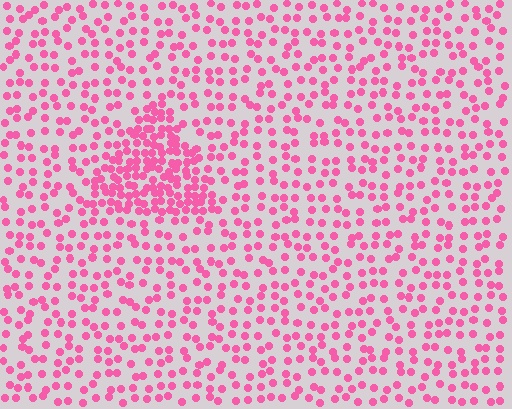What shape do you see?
I see a triangle.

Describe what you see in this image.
The image contains small pink elements arranged at two different densities. A triangle-shaped region is visible where the elements are more densely packed than the surrounding area.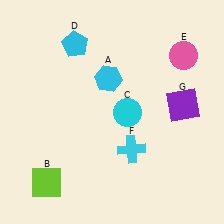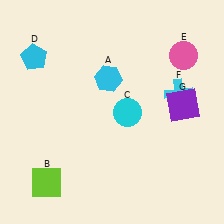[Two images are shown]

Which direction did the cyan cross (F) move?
The cyan cross (F) moved up.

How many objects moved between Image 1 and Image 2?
2 objects moved between the two images.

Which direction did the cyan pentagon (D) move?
The cyan pentagon (D) moved left.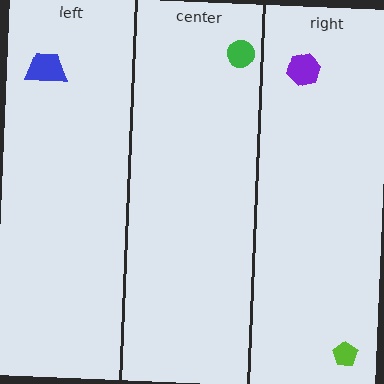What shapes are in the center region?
The green circle.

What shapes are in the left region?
The blue trapezoid.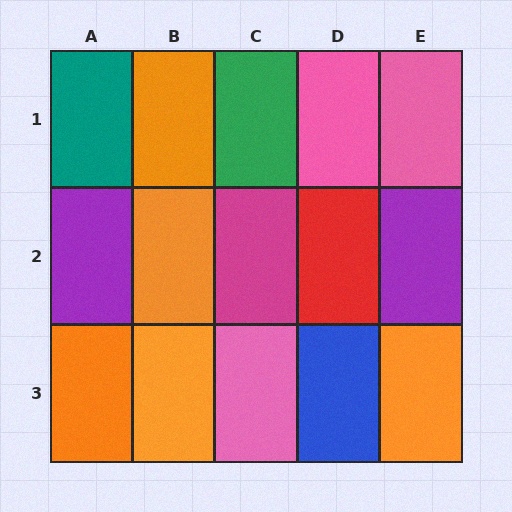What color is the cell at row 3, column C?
Pink.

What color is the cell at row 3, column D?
Blue.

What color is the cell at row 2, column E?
Purple.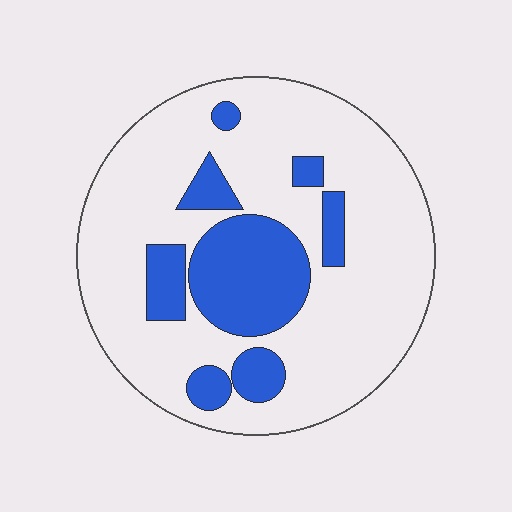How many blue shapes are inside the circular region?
8.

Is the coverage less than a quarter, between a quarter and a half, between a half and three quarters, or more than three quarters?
Less than a quarter.